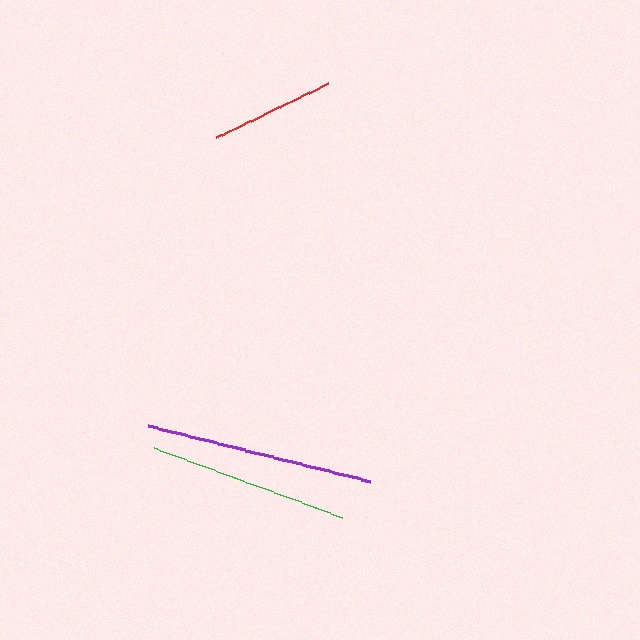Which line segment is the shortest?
The red line is the shortest at approximately 125 pixels.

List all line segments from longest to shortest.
From longest to shortest: purple, green, red.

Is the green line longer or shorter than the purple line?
The purple line is longer than the green line.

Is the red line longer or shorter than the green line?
The green line is longer than the red line.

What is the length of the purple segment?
The purple segment is approximately 229 pixels long.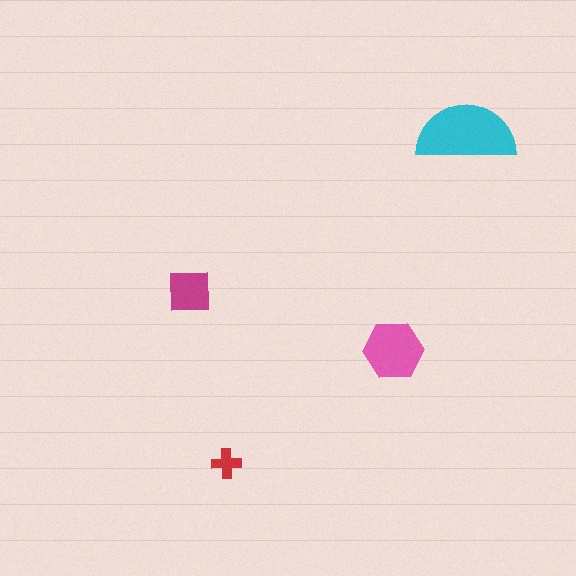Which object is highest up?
The cyan semicircle is topmost.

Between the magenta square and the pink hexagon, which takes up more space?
The pink hexagon.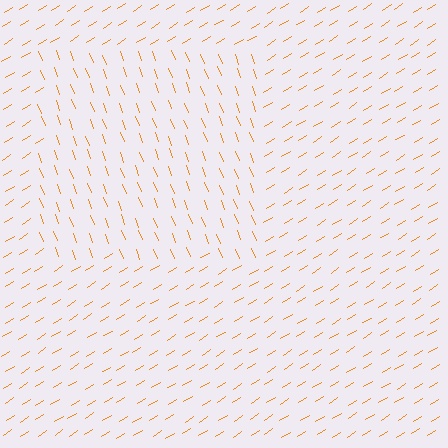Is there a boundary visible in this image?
Yes, there is a texture boundary formed by a change in line orientation.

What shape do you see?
I see a rectangle.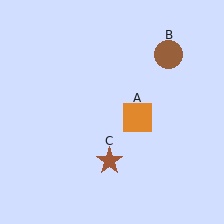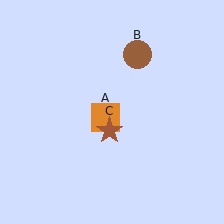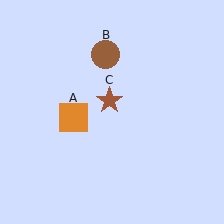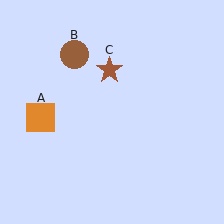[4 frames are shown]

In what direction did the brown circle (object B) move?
The brown circle (object B) moved left.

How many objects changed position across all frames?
3 objects changed position: orange square (object A), brown circle (object B), brown star (object C).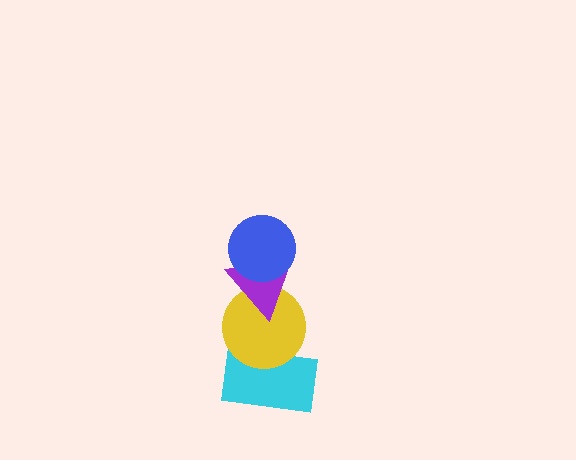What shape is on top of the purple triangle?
The blue circle is on top of the purple triangle.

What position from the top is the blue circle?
The blue circle is 1st from the top.